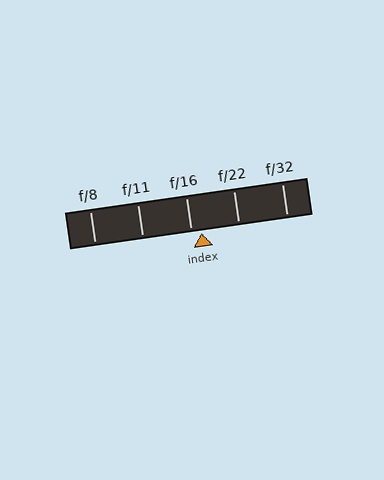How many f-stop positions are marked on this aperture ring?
There are 5 f-stop positions marked.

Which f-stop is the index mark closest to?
The index mark is closest to f/16.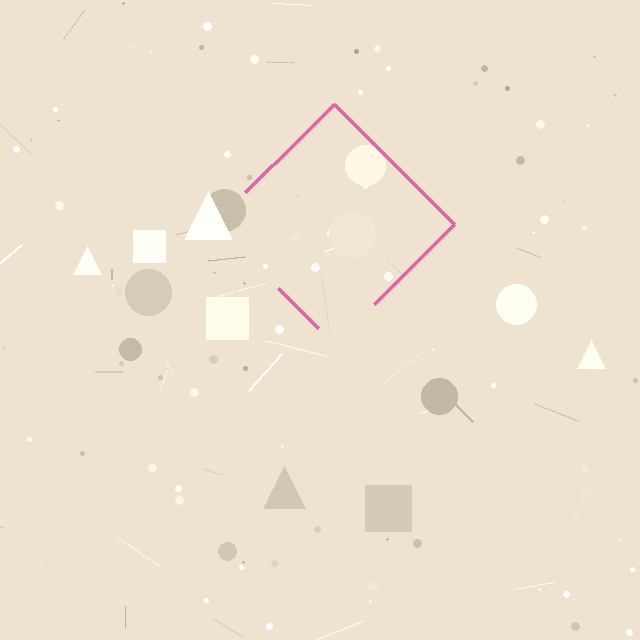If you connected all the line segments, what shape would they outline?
They would outline a diamond.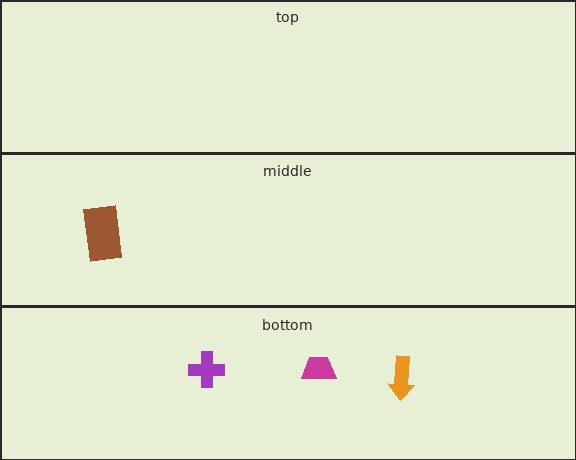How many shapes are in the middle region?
1.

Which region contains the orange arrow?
The bottom region.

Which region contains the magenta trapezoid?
The bottom region.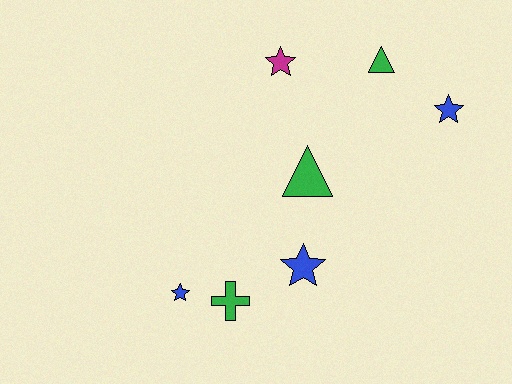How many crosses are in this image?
There is 1 cross.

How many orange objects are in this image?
There are no orange objects.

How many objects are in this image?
There are 7 objects.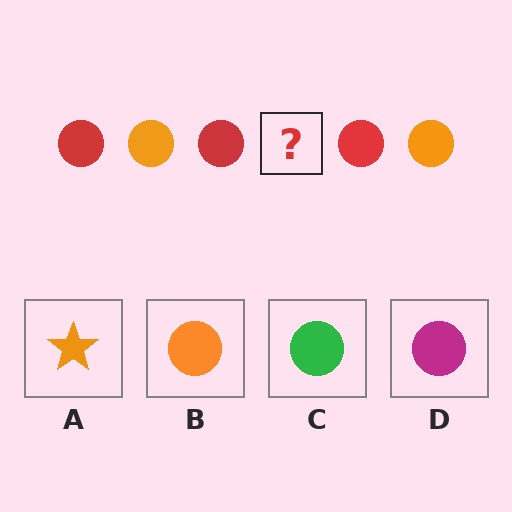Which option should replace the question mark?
Option B.